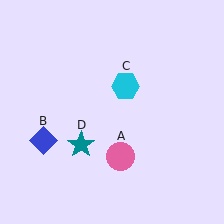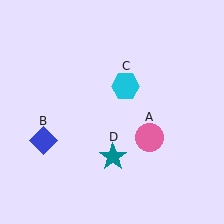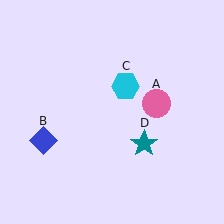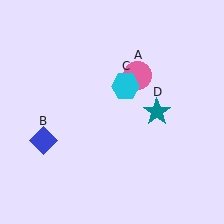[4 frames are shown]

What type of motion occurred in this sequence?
The pink circle (object A), teal star (object D) rotated counterclockwise around the center of the scene.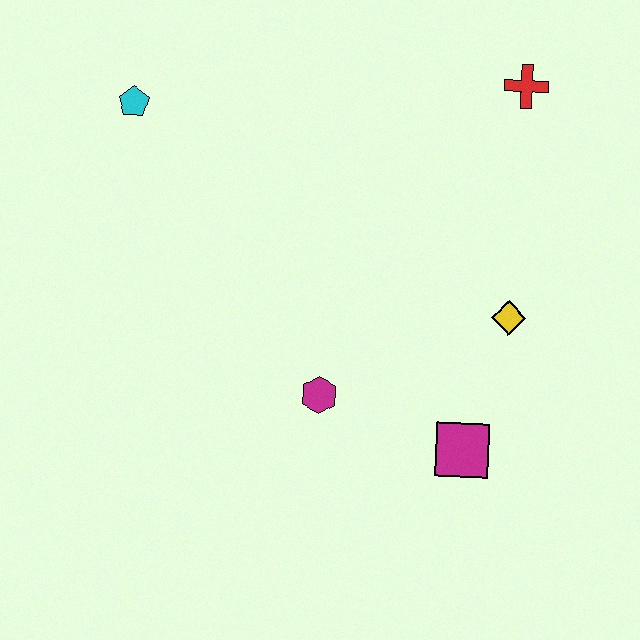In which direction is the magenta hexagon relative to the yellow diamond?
The magenta hexagon is to the left of the yellow diamond.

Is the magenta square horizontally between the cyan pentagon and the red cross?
Yes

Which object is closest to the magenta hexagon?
The magenta square is closest to the magenta hexagon.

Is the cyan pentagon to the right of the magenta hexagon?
No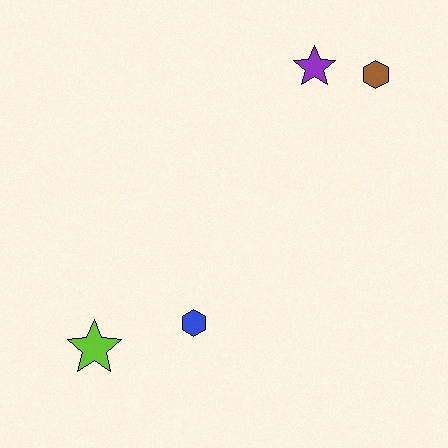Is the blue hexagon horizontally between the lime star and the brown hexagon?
Yes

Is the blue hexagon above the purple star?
No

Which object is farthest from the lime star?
The brown hexagon is farthest from the lime star.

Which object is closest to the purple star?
The brown hexagon is closest to the purple star.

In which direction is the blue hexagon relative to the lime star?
The blue hexagon is to the right of the lime star.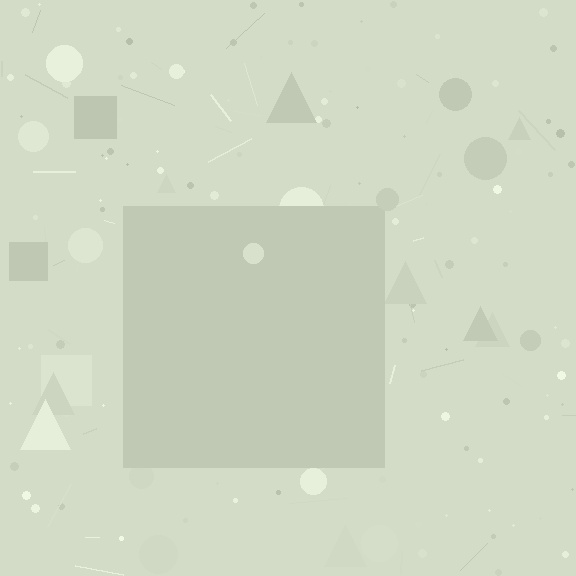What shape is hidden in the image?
A square is hidden in the image.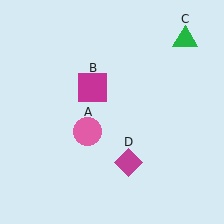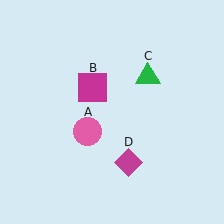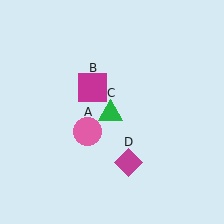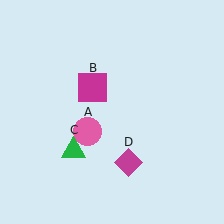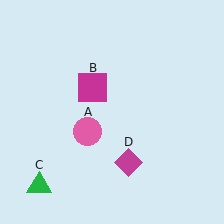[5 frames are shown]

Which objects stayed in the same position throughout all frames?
Pink circle (object A) and magenta square (object B) and magenta diamond (object D) remained stationary.